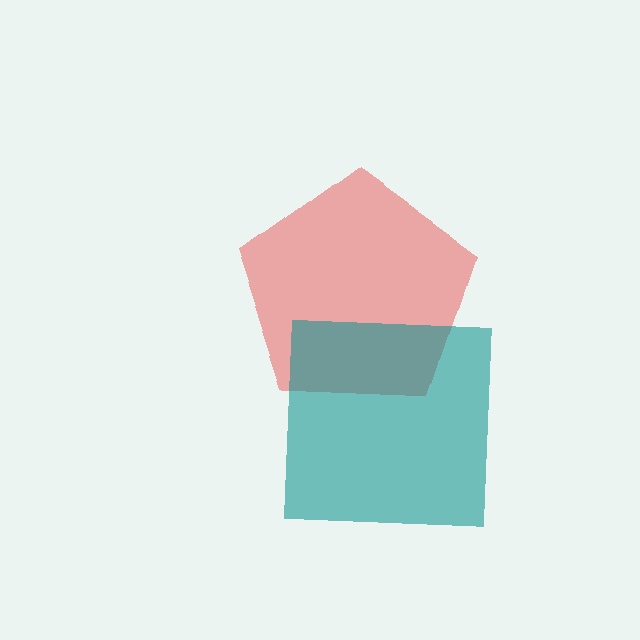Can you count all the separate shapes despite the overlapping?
Yes, there are 2 separate shapes.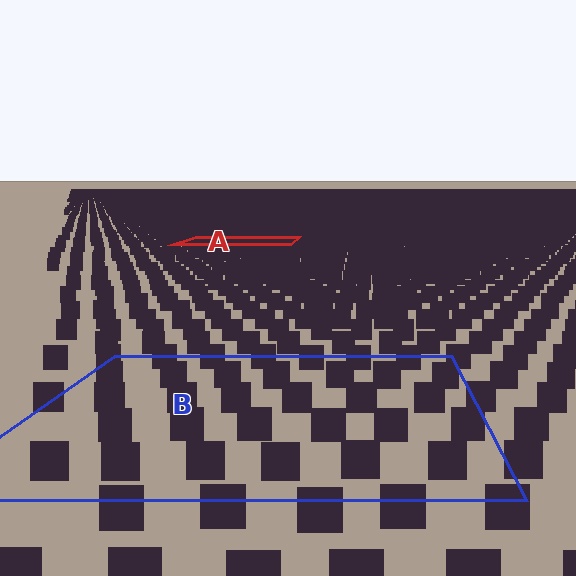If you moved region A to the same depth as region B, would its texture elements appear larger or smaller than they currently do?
They would appear larger. At a closer depth, the same texture elements are projected at a bigger on-screen size.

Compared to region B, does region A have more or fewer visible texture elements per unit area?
Region A has more texture elements per unit area — they are packed more densely because it is farther away.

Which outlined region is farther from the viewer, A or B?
Region A is farther from the viewer — the texture elements inside it appear smaller and more densely packed.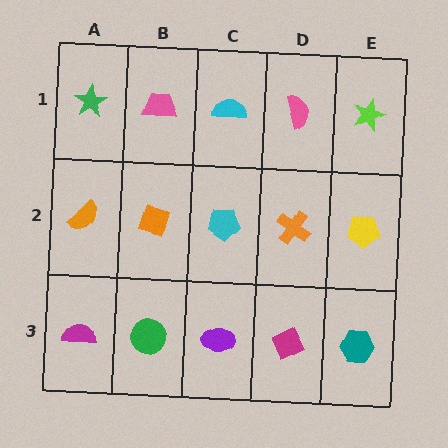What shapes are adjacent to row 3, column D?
An orange cross (row 2, column D), a purple ellipse (row 3, column C), a teal hexagon (row 3, column E).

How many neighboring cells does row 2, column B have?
4.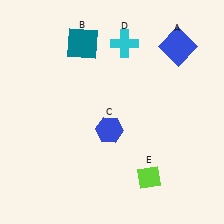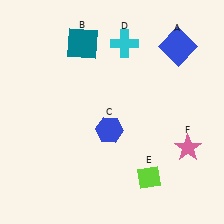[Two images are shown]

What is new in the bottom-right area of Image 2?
A pink star (F) was added in the bottom-right area of Image 2.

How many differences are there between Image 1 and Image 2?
There is 1 difference between the two images.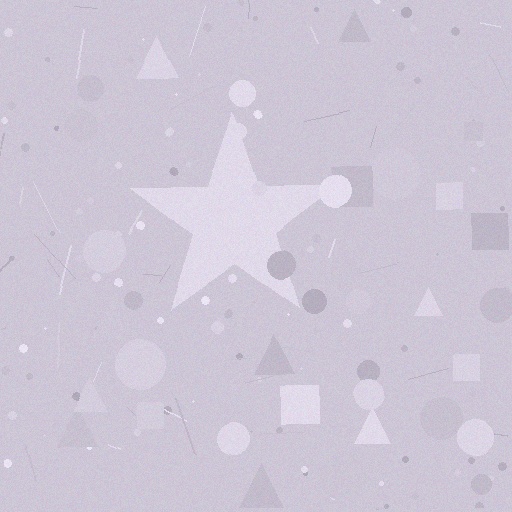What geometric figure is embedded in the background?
A star is embedded in the background.